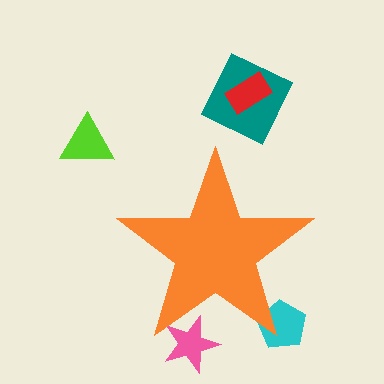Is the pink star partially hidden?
Yes, the pink star is partially hidden behind the orange star.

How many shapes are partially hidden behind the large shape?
2 shapes are partially hidden.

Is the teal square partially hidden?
No, the teal square is fully visible.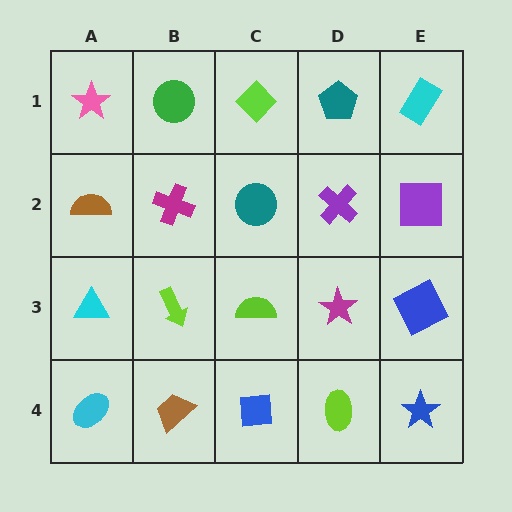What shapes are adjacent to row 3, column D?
A purple cross (row 2, column D), a lime ellipse (row 4, column D), a lime semicircle (row 3, column C), a blue square (row 3, column E).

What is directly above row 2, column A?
A pink star.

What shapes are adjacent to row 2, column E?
A cyan rectangle (row 1, column E), a blue square (row 3, column E), a purple cross (row 2, column D).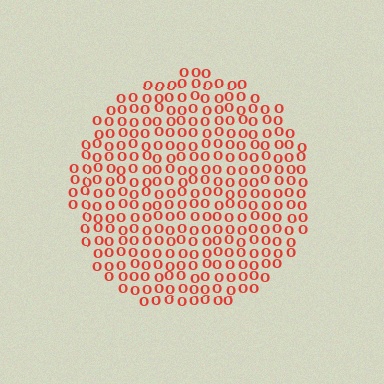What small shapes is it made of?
It is made of small letter O's.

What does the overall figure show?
The overall figure shows a circle.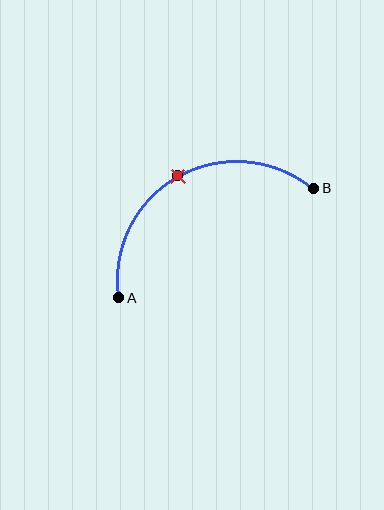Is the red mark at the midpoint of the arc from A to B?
Yes. The red mark lies on the arc at equal arc-length from both A and B — it is the arc midpoint.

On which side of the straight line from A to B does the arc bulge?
The arc bulges above the straight line connecting A and B.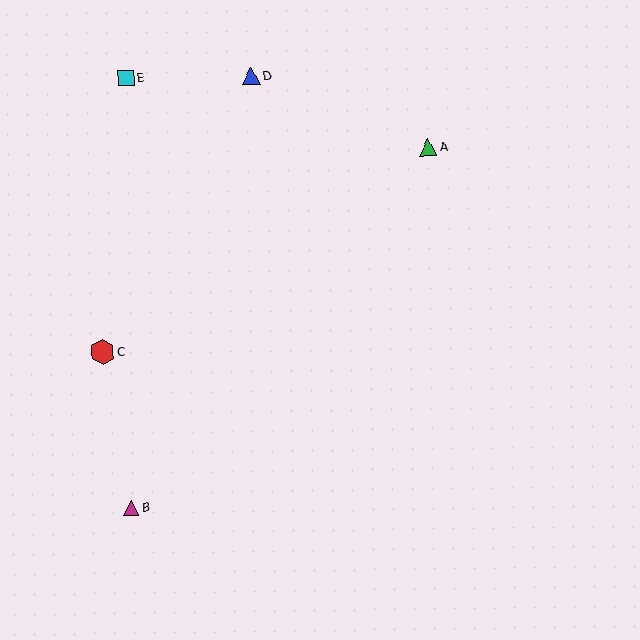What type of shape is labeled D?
Shape D is a blue triangle.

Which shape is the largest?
The red hexagon (labeled C) is the largest.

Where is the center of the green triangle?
The center of the green triangle is at (428, 148).